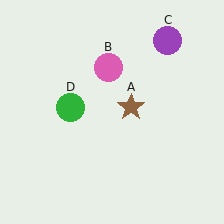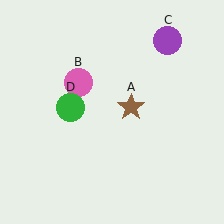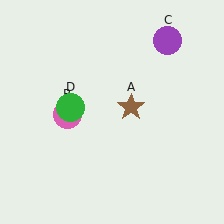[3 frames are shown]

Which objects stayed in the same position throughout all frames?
Brown star (object A) and purple circle (object C) and green circle (object D) remained stationary.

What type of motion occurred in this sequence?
The pink circle (object B) rotated counterclockwise around the center of the scene.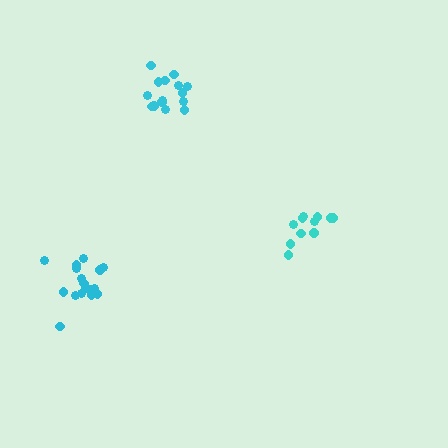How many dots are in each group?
Group 1: 17 dots, Group 2: 11 dots, Group 3: 15 dots (43 total).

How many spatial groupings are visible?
There are 3 spatial groupings.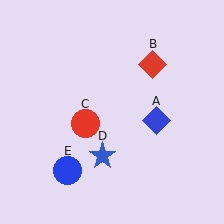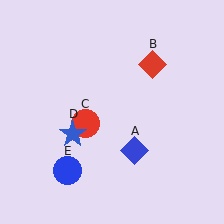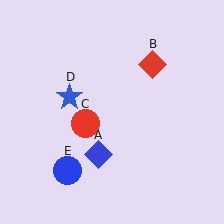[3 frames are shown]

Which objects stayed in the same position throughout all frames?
Red diamond (object B) and red circle (object C) and blue circle (object E) remained stationary.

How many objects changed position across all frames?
2 objects changed position: blue diamond (object A), blue star (object D).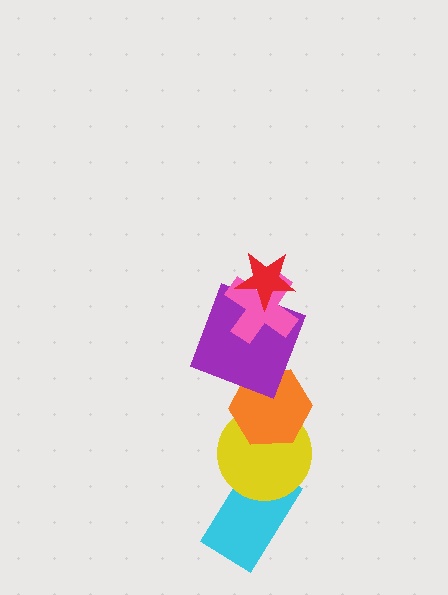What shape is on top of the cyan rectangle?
The yellow circle is on top of the cyan rectangle.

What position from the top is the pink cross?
The pink cross is 2nd from the top.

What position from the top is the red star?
The red star is 1st from the top.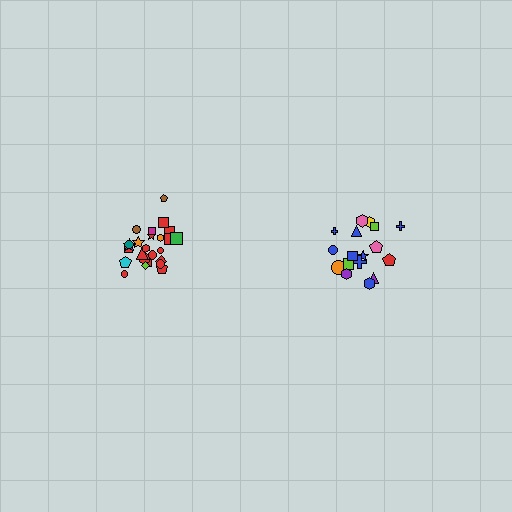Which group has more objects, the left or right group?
The left group.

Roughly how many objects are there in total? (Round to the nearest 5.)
Roughly 45 objects in total.